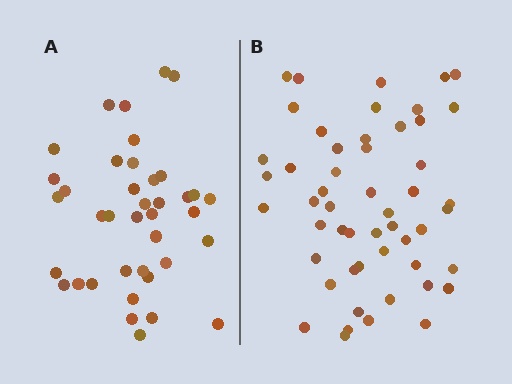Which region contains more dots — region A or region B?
Region B (the right region) has more dots.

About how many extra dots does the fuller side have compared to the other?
Region B has approximately 15 more dots than region A.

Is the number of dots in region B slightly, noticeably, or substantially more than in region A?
Region B has noticeably more, but not dramatically so. The ratio is roughly 1.3 to 1.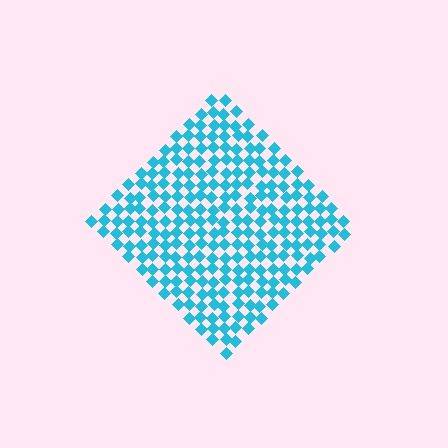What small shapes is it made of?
It is made of small diamonds.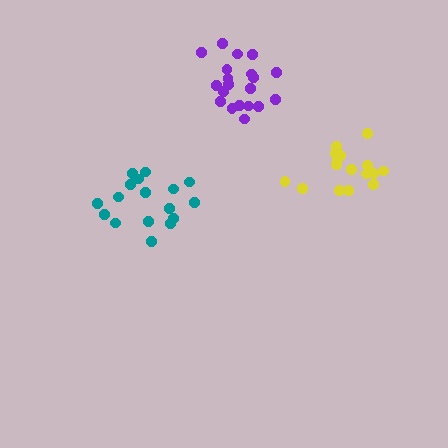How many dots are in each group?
Group 1: 17 dots, Group 2: 20 dots, Group 3: 16 dots (53 total).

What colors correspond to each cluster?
The clusters are colored: teal, purple, yellow.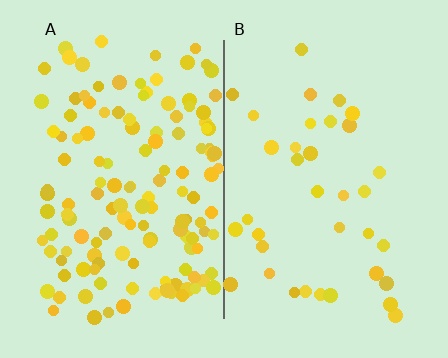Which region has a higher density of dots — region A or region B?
A (the left).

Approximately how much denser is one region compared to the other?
Approximately 3.8× — region A over region B.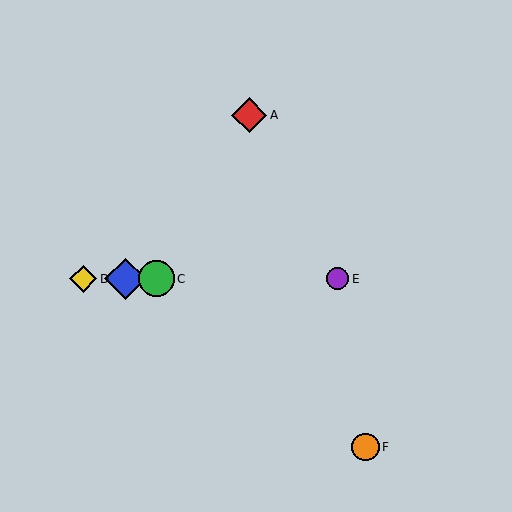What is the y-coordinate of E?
Object E is at y≈279.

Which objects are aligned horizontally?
Objects B, C, D, E are aligned horizontally.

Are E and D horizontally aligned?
Yes, both are at y≈279.